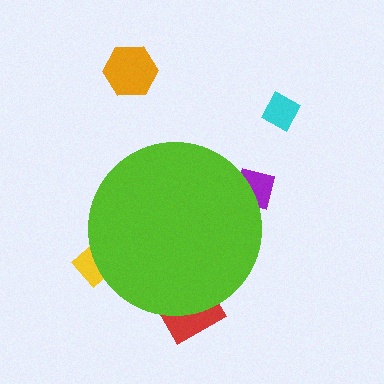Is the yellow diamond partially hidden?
Yes, the yellow diamond is partially hidden behind the lime circle.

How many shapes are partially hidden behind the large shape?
3 shapes are partially hidden.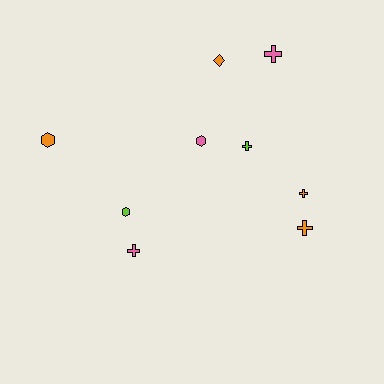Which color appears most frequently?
Orange, with 4 objects.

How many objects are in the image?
There are 9 objects.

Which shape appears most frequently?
Cross, with 5 objects.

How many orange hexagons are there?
There is 1 orange hexagon.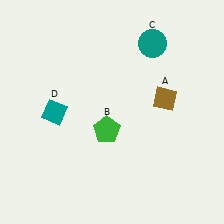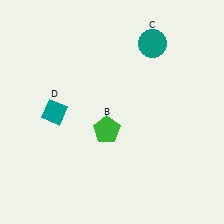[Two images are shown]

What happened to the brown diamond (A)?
The brown diamond (A) was removed in Image 2. It was in the top-right area of Image 1.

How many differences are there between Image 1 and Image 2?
There is 1 difference between the two images.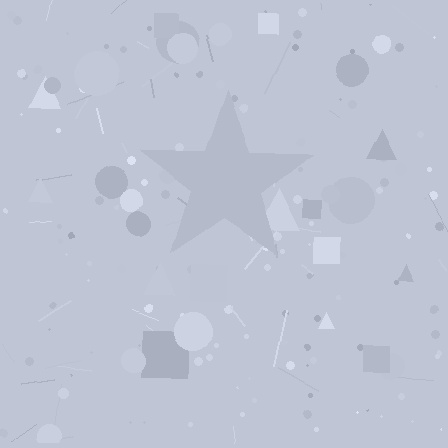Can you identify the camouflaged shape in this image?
The camouflaged shape is a star.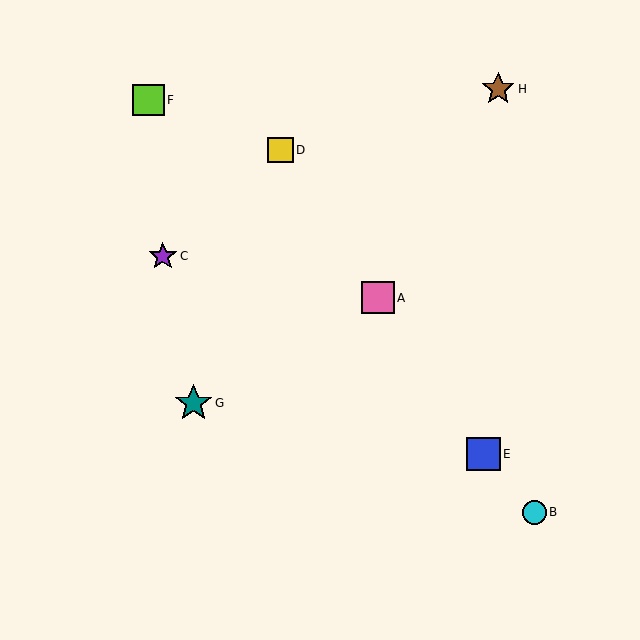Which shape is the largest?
The teal star (labeled G) is the largest.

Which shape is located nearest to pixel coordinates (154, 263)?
The purple star (labeled C) at (163, 256) is nearest to that location.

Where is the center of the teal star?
The center of the teal star is at (193, 403).